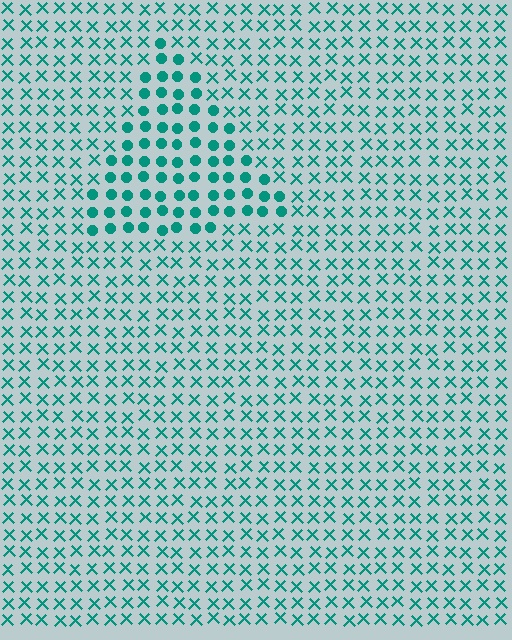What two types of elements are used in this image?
The image uses circles inside the triangle region and X marks outside it.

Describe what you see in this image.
The image is filled with small teal elements arranged in a uniform grid. A triangle-shaped region contains circles, while the surrounding area contains X marks. The boundary is defined purely by the change in element shape.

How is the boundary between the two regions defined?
The boundary is defined by a change in element shape: circles inside vs. X marks outside. All elements share the same color and spacing.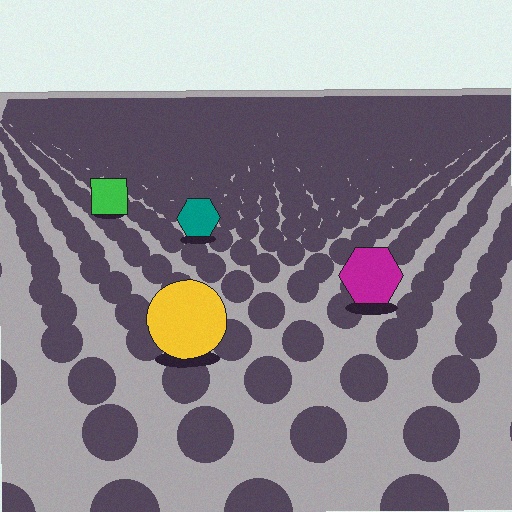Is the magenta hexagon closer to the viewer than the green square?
Yes. The magenta hexagon is closer — you can tell from the texture gradient: the ground texture is coarser near it.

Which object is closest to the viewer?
The yellow circle is closest. The texture marks near it are larger and more spread out.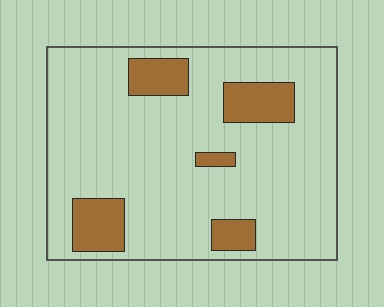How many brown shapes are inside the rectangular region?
5.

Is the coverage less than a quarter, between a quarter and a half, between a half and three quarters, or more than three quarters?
Less than a quarter.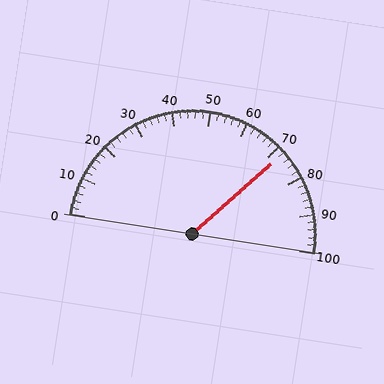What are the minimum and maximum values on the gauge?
The gauge ranges from 0 to 100.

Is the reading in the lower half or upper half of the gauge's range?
The reading is in the upper half of the range (0 to 100).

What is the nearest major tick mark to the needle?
The nearest major tick mark is 70.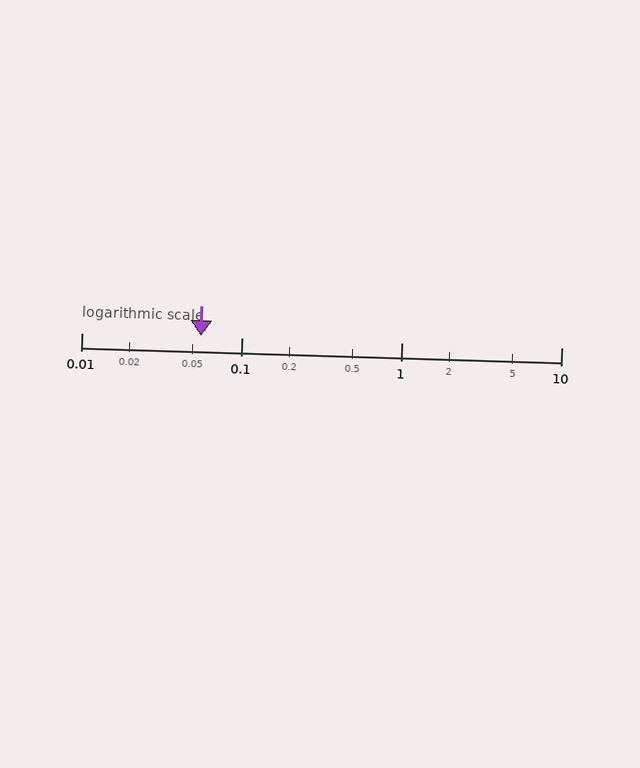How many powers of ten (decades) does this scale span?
The scale spans 3 decades, from 0.01 to 10.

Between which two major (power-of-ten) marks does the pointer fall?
The pointer is between 0.01 and 0.1.